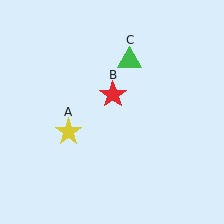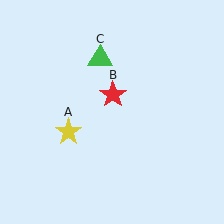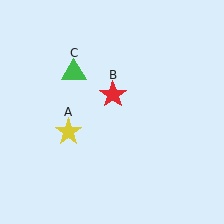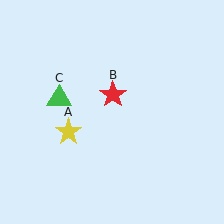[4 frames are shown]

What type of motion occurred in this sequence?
The green triangle (object C) rotated counterclockwise around the center of the scene.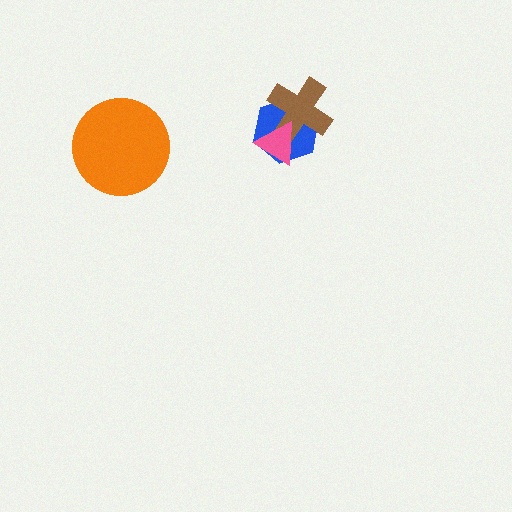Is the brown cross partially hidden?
Yes, it is partially covered by another shape.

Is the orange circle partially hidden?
No, no other shape covers it.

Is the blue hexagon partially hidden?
Yes, it is partially covered by another shape.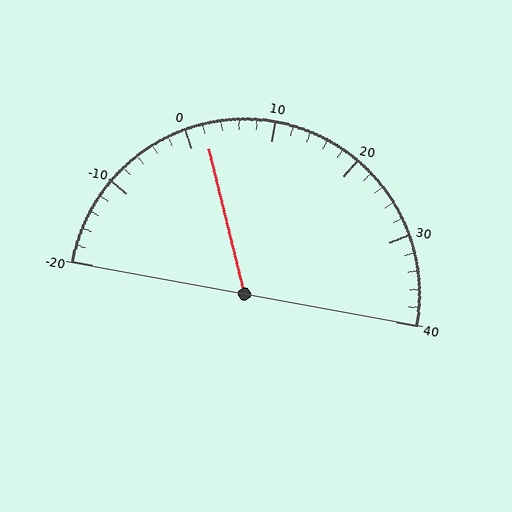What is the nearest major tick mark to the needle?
The nearest major tick mark is 0.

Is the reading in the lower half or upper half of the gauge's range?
The reading is in the lower half of the range (-20 to 40).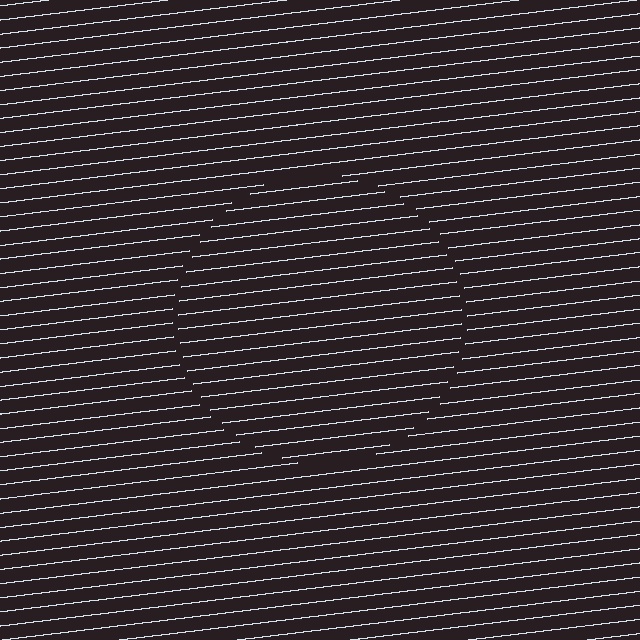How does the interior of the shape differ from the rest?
The interior of the shape contains the same grating, shifted by half a period — the contour is defined by the phase discontinuity where line-ends from the inner and outer gratings abut.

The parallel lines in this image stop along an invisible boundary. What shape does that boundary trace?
An illusory circle. The interior of the shape contains the same grating, shifted by half a period — the contour is defined by the phase discontinuity where line-ends from the inner and outer gratings abut.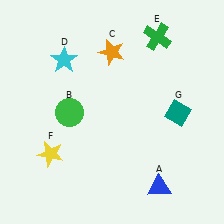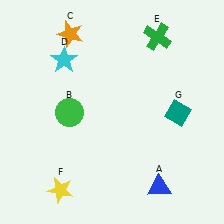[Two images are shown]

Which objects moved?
The objects that moved are: the orange star (C), the yellow star (F).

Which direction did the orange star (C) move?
The orange star (C) moved left.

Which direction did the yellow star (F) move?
The yellow star (F) moved down.